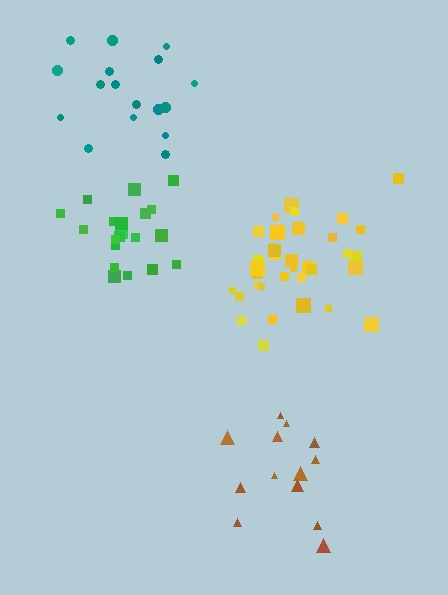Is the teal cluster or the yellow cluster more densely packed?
Yellow.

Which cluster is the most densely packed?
Yellow.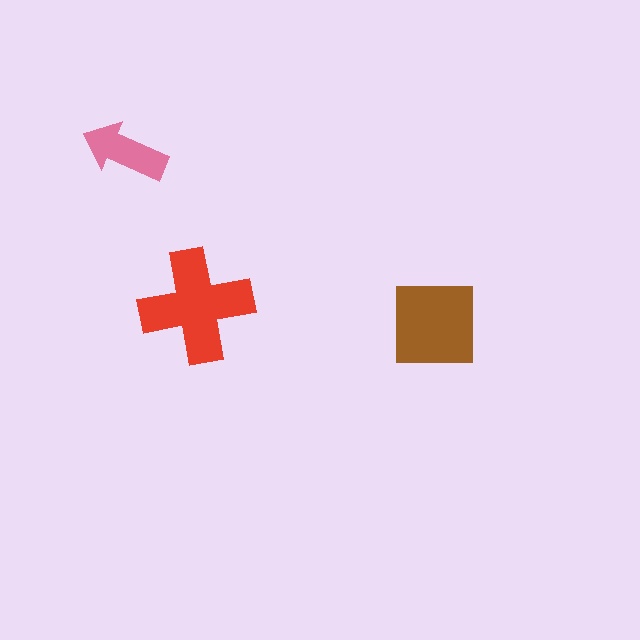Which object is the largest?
The red cross.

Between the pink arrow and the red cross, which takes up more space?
The red cross.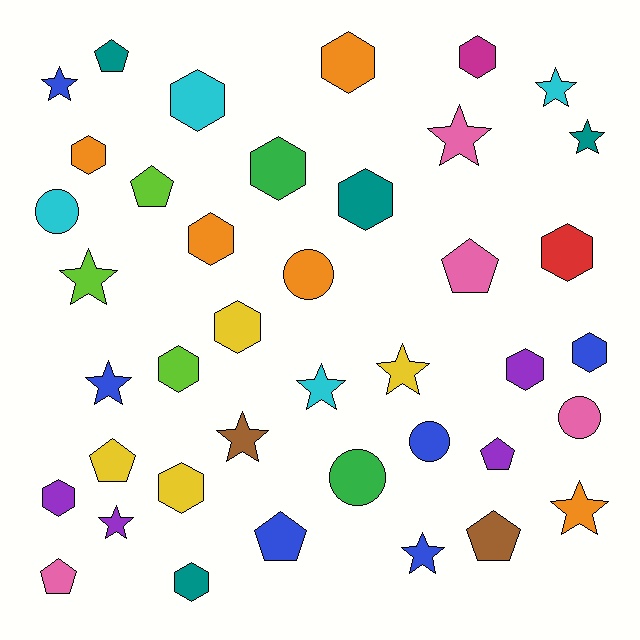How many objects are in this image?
There are 40 objects.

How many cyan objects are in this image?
There are 4 cyan objects.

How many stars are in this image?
There are 12 stars.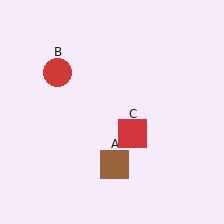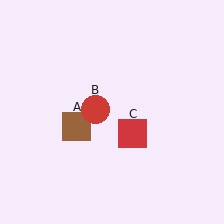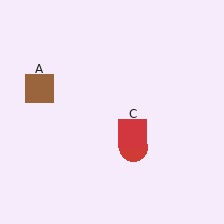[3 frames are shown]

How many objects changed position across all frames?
2 objects changed position: brown square (object A), red circle (object B).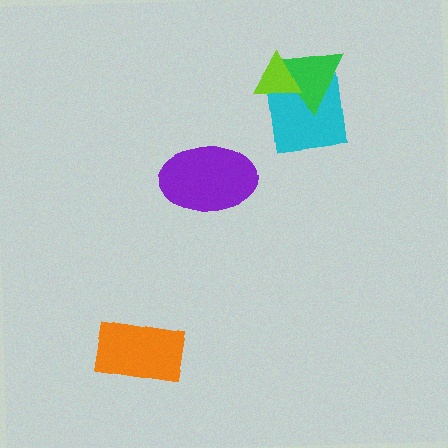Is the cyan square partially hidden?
Yes, it is partially covered by another shape.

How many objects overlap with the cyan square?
2 objects overlap with the cyan square.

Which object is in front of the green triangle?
The lime triangle is in front of the green triangle.